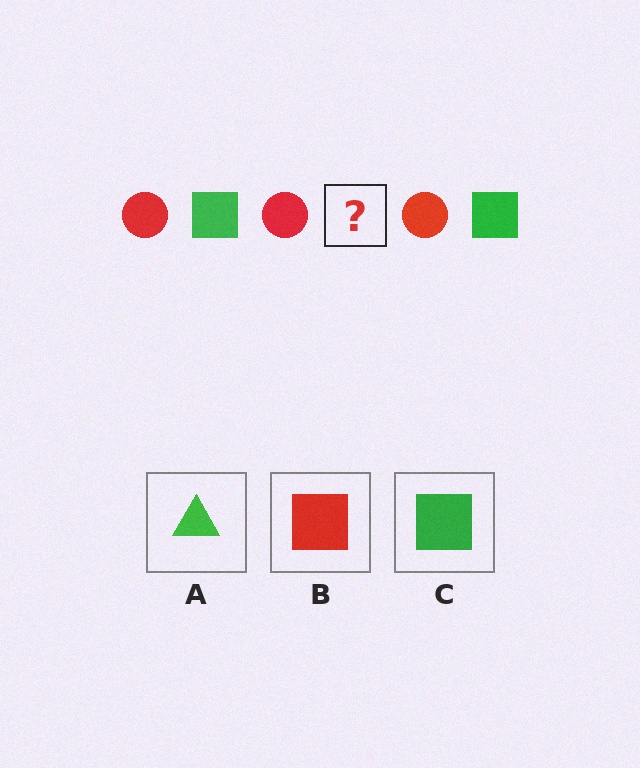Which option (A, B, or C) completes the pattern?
C.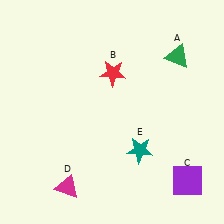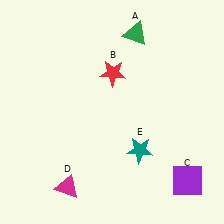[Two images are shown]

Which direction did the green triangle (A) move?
The green triangle (A) moved left.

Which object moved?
The green triangle (A) moved left.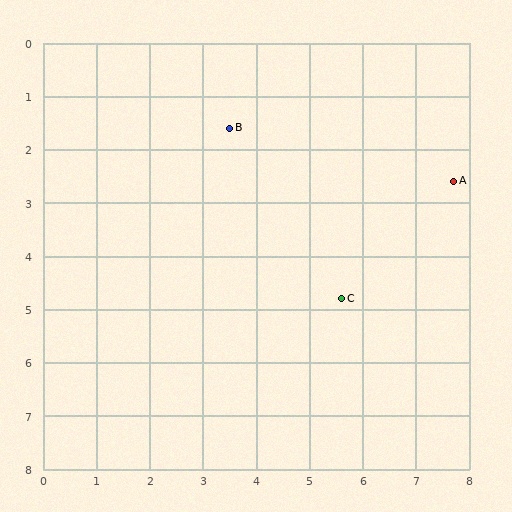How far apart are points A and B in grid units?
Points A and B are about 4.3 grid units apart.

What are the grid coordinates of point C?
Point C is at approximately (5.6, 4.8).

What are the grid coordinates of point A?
Point A is at approximately (7.7, 2.6).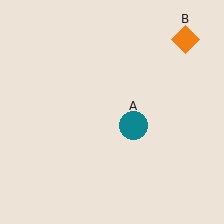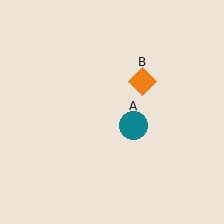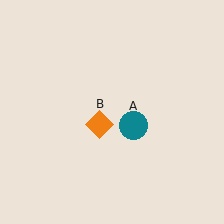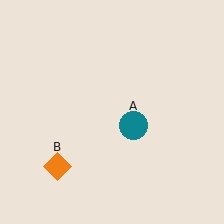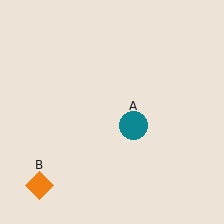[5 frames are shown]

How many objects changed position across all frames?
1 object changed position: orange diamond (object B).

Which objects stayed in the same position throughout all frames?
Teal circle (object A) remained stationary.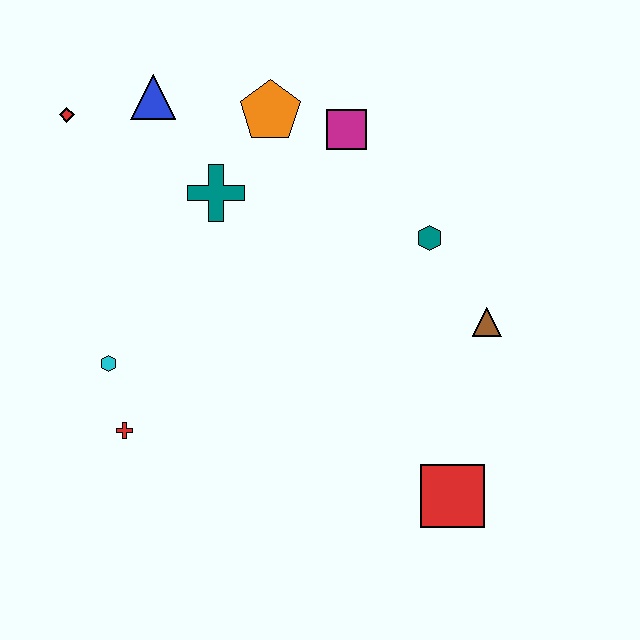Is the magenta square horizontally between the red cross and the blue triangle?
No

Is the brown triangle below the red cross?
No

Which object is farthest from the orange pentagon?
The red square is farthest from the orange pentagon.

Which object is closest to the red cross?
The cyan hexagon is closest to the red cross.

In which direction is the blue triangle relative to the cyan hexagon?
The blue triangle is above the cyan hexagon.